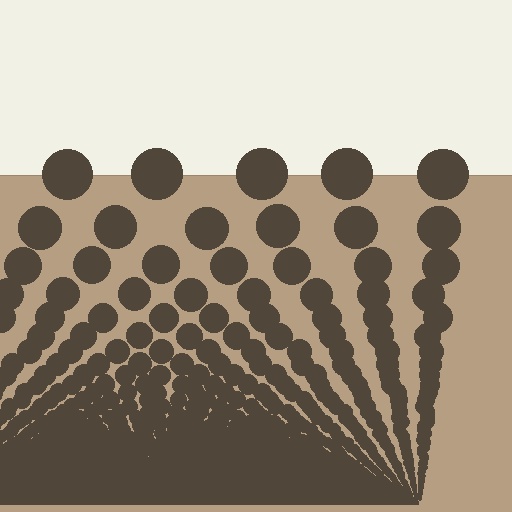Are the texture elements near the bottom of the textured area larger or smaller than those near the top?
Smaller. The gradient is inverted — elements near the bottom are smaller and denser.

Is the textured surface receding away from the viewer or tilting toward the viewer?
The surface appears to tilt toward the viewer. Texture elements get larger and sparser toward the top.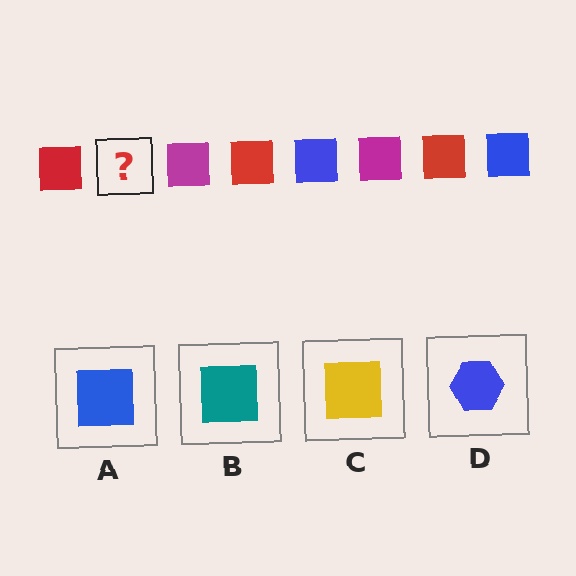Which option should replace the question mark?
Option A.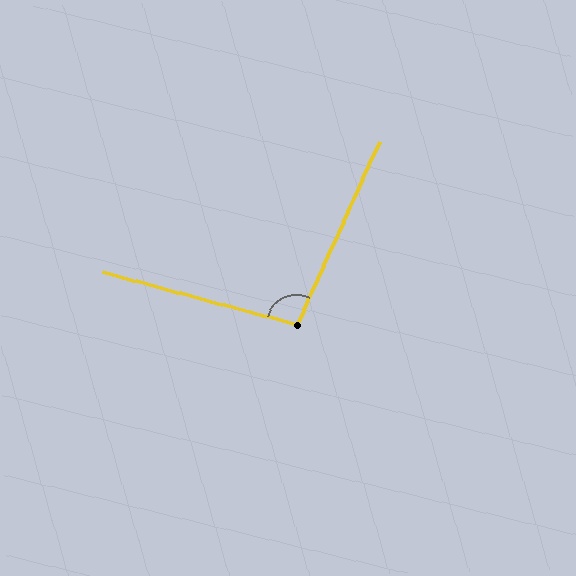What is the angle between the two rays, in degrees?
Approximately 99 degrees.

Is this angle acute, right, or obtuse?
It is obtuse.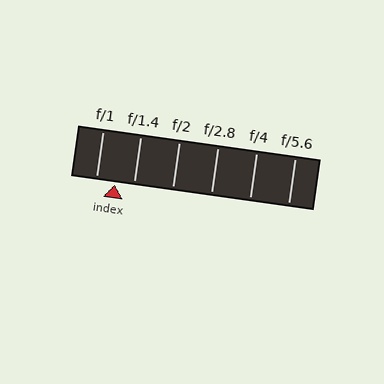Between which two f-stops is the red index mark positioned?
The index mark is between f/1 and f/1.4.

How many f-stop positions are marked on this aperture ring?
There are 6 f-stop positions marked.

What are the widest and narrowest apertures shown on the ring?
The widest aperture shown is f/1 and the narrowest is f/5.6.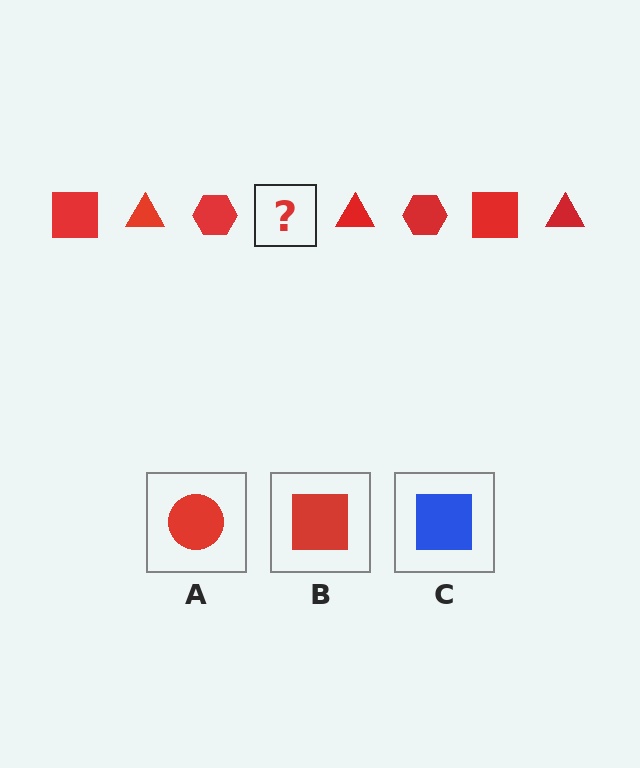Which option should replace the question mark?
Option B.